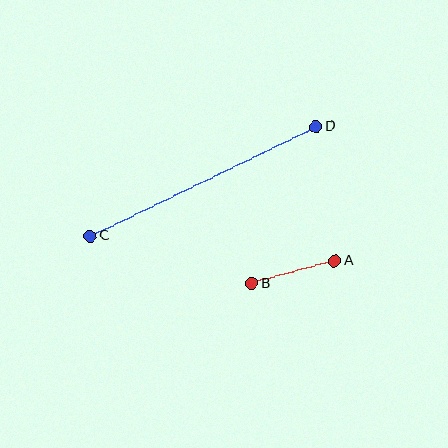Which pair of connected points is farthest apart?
Points C and D are farthest apart.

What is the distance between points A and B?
The distance is approximately 87 pixels.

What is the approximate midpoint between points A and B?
The midpoint is at approximately (293, 272) pixels.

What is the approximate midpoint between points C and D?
The midpoint is at approximately (203, 181) pixels.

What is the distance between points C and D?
The distance is approximately 251 pixels.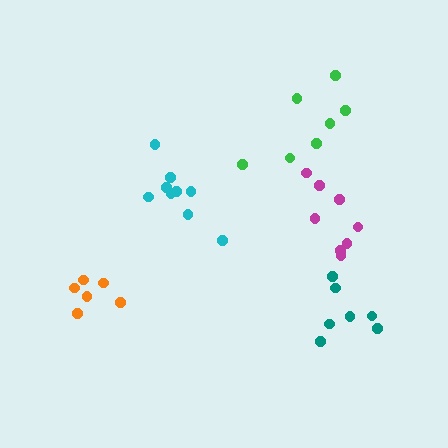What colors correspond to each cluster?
The clusters are colored: cyan, teal, magenta, orange, green.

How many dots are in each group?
Group 1: 9 dots, Group 2: 7 dots, Group 3: 8 dots, Group 4: 6 dots, Group 5: 7 dots (37 total).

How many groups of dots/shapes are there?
There are 5 groups.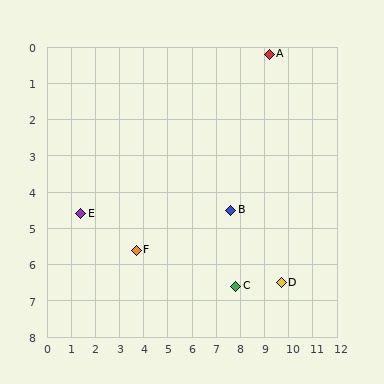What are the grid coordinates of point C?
Point C is at approximately (7.8, 6.6).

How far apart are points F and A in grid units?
Points F and A are about 7.7 grid units apart.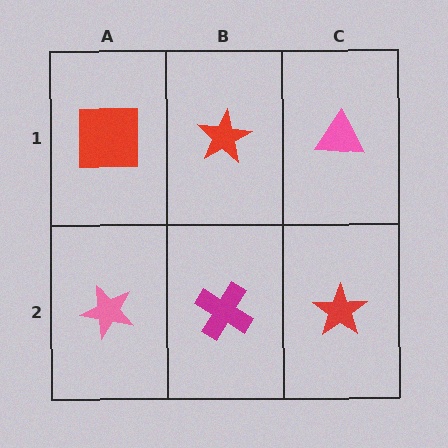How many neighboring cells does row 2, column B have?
3.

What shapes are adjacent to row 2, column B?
A red star (row 1, column B), a pink star (row 2, column A), a red star (row 2, column C).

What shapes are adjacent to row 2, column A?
A red square (row 1, column A), a magenta cross (row 2, column B).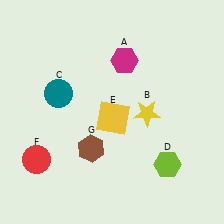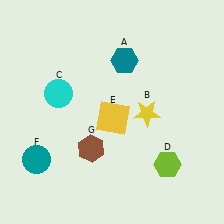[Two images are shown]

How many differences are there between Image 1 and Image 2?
There are 3 differences between the two images.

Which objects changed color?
A changed from magenta to teal. C changed from teal to cyan. F changed from red to teal.